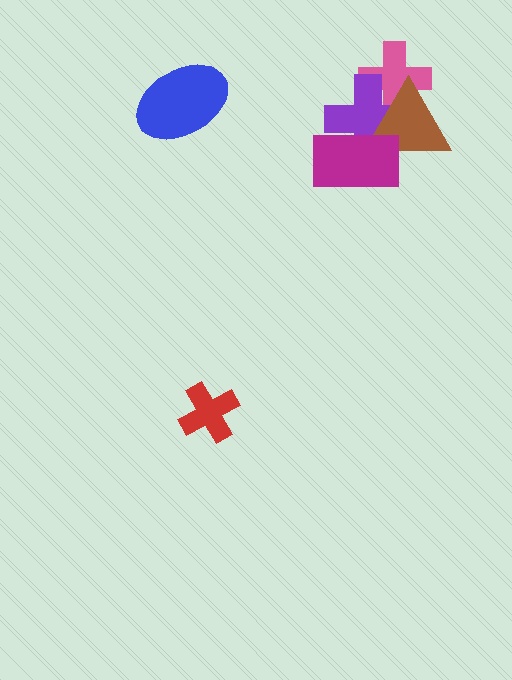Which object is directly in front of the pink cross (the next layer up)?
The purple cross is directly in front of the pink cross.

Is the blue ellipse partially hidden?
No, no other shape covers it.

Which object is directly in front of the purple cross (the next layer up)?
The brown triangle is directly in front of the purple cross.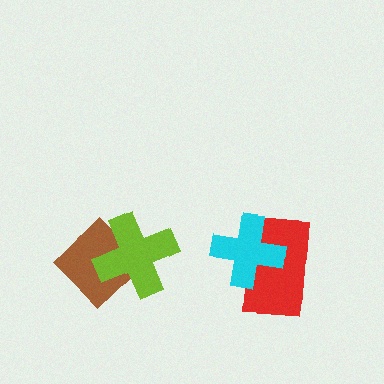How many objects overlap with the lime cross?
1 object overlaps with the lime cross.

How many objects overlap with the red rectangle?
1 object overlaps with the red rectangle.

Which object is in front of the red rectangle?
The cyan cross is in front of the red rectangle.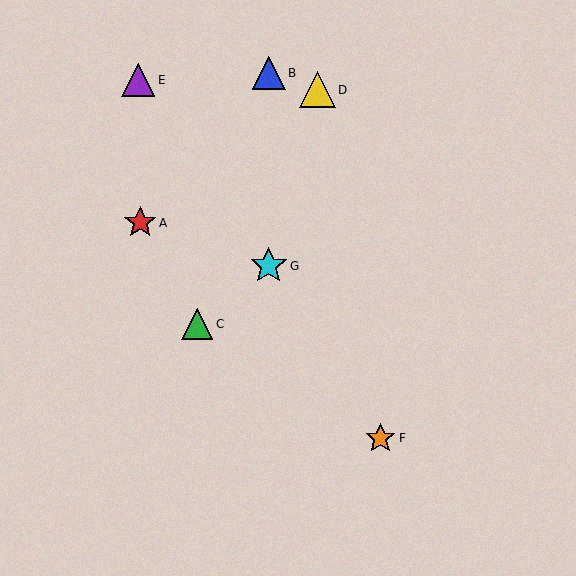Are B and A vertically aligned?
No, B is at x≈269 and A is at x≈140.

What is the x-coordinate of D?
Object D is at x≈317.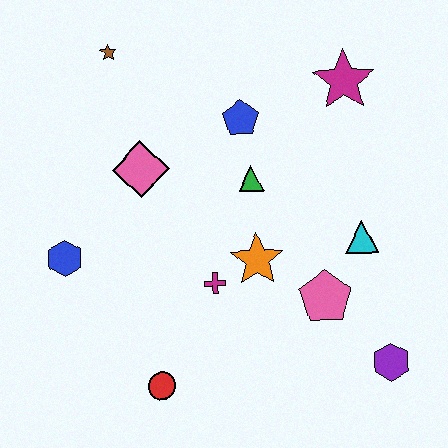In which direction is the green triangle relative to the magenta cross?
The green triangle is above the magenta cross.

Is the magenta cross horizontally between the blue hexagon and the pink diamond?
No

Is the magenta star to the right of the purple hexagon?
No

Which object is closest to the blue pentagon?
The green triangle is closest to the blue pentagon.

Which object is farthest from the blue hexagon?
The purple hexagon is farthest from the blue hexagon.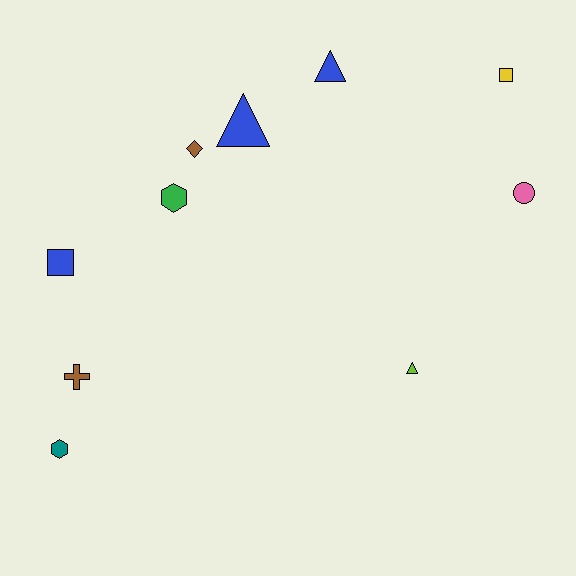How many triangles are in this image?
There are 3 triangles.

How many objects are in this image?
There are 10 objects.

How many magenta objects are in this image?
There are no magenta objects.